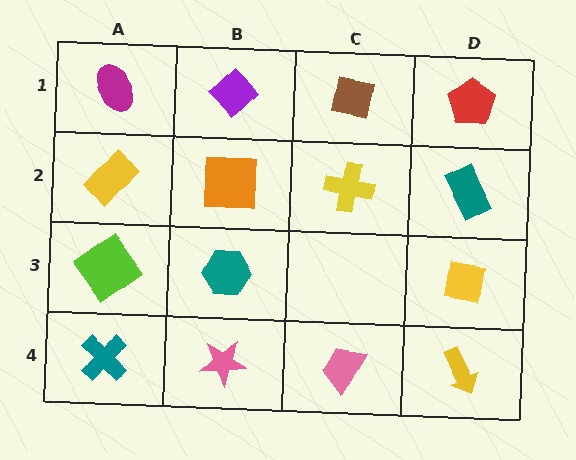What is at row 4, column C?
A pink trapezoid.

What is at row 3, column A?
A lime diamond.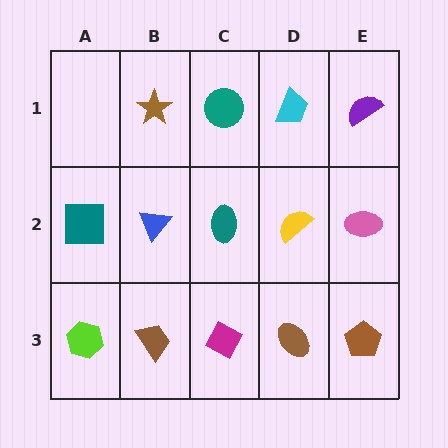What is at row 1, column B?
A brown star.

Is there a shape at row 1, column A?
No, that cell is empty.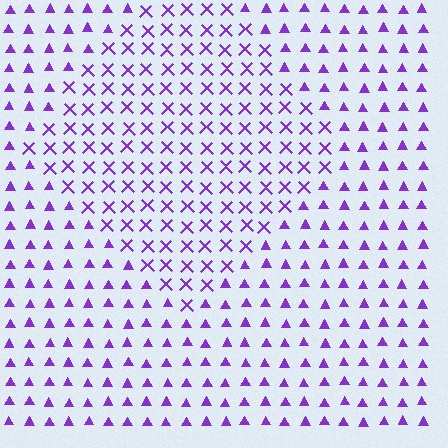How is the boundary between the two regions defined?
The boundary is defined by a change in element shape: X marks inside vs. triangles outside. All elements share the same color and spacing.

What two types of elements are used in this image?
The image uses X marks inside the diamond region and triangles outside it.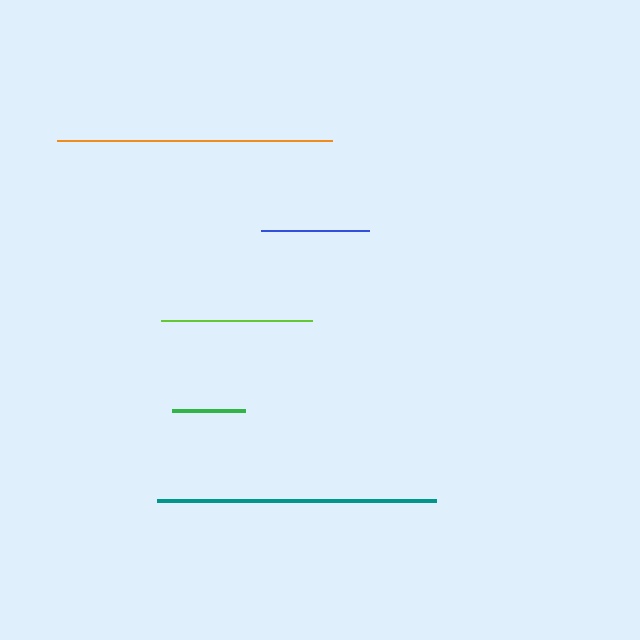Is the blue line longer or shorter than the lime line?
The lime line is longer than the blue line.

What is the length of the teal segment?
The teal segment is approximately 279 pixels long.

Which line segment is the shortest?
The green line is the shortest at approximately 73 pixels.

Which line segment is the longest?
The teal line is the longest at approximately 279 pixels.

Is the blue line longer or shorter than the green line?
The blue line is longer than the green line.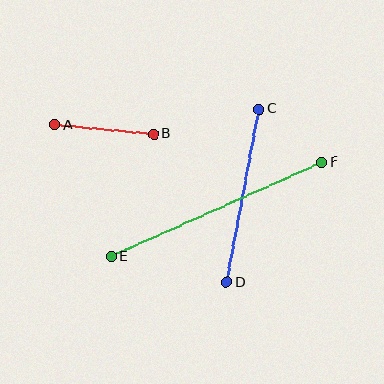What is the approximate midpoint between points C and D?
The midpoint is at approximately (243, 196) pixels.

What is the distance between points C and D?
The distance is approximately 176 pixels.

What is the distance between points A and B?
The distance is approximately 99 pixels.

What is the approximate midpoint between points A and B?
The midpoint is at approximately (104, 129) pixels.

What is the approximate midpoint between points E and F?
The midpoint is at approximately (216, 210) pixels.